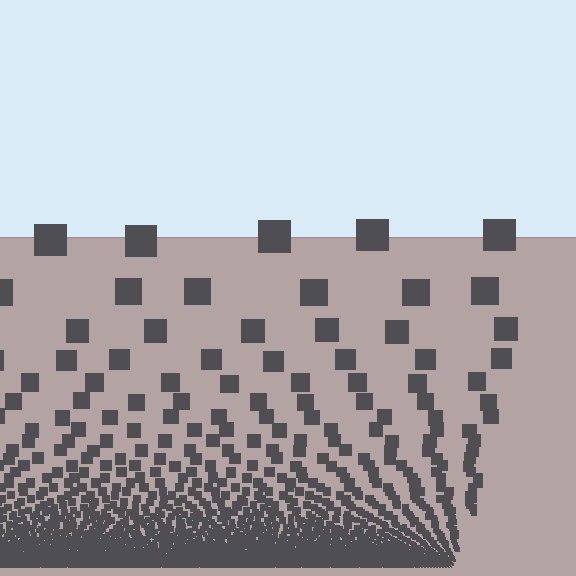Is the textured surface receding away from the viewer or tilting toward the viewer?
The surface appears to tilt toward the viewer. Texture elements get larger and sparser toward the top.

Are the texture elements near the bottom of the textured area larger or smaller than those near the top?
Smaller. The gradient is inverted — elements near the bottom are smaller and denser.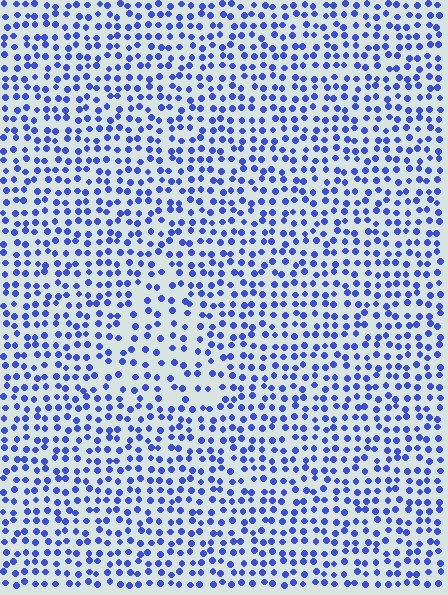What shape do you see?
I see a triangle.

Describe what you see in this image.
The image contains small blue elements arranged at two different densities. A triangle-shaped region is visible where the elements are less densely packed than the surrounding area.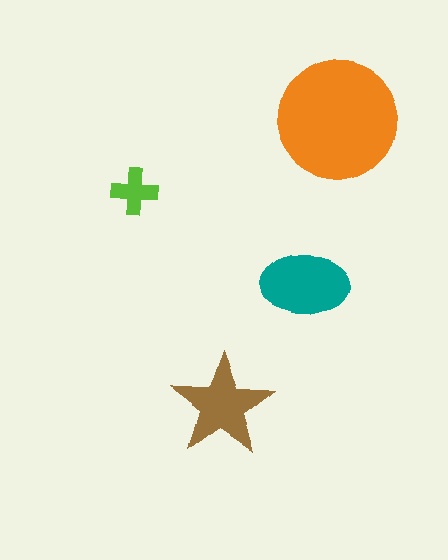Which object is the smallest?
The lime cross.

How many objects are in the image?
There are 4 objects in the image.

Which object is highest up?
The orange circle is topmost.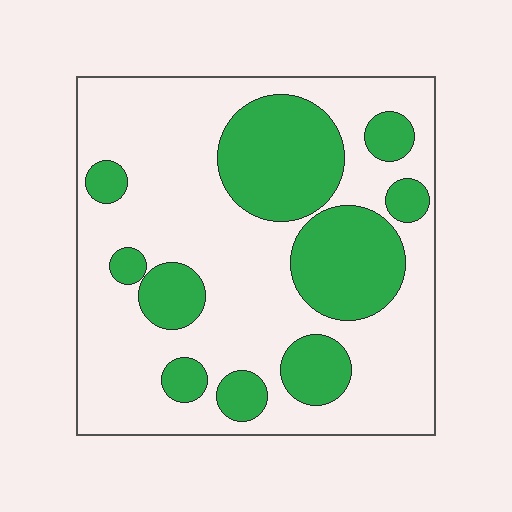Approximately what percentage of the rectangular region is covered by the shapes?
Approximately 30%.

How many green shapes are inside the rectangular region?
10.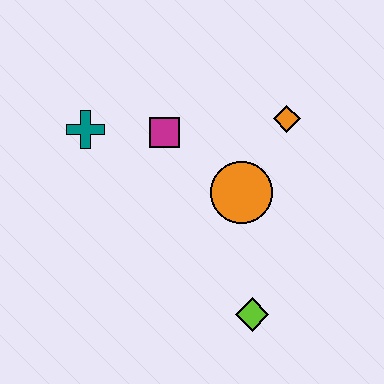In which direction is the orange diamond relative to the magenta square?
The orange diamond is to the right of the magenta square.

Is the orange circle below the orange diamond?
Yes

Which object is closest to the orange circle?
The orange diamond is closest to the orange circle.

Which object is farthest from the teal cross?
The lime diamond is farthest from the teal cross.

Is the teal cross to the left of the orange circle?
Yes